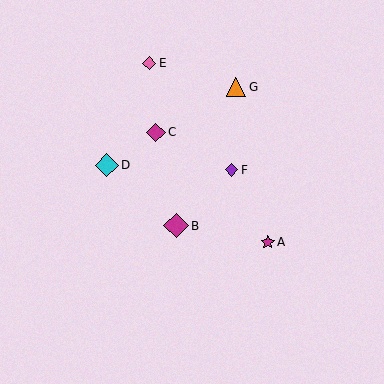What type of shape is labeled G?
Shape G is an orange triangle.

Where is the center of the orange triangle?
The center of the orange triangle is at (236, 87).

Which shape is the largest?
The magenta diamond (labeled B) is the largest.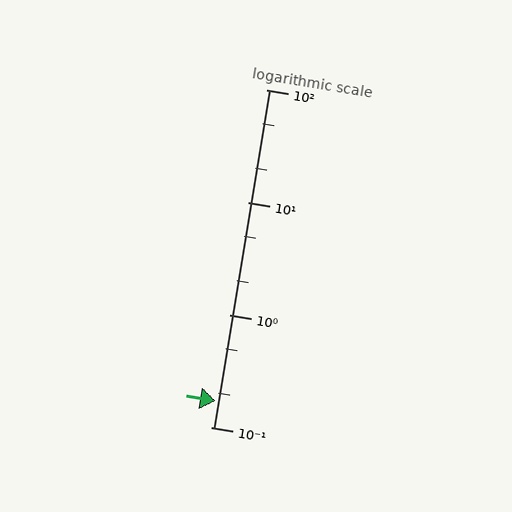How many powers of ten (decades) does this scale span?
The scale spans 3 decades, from 0.1 to 100.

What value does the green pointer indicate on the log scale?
The pointer indicates approximately 0.17.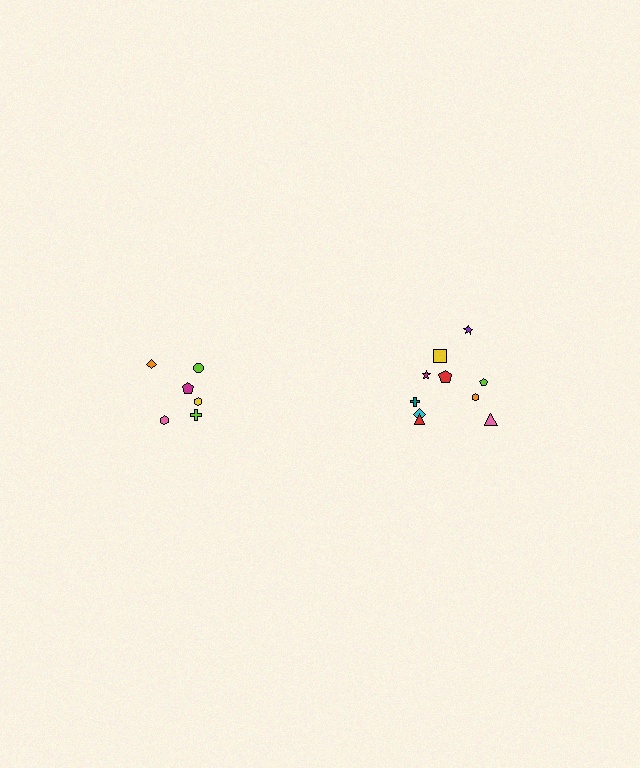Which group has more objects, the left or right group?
The right group.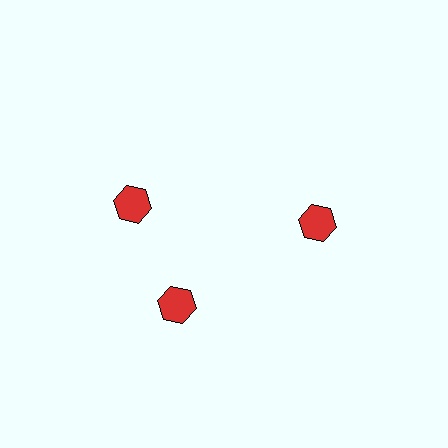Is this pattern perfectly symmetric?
No. The 3 red hexagons are arranged in a ring, but one element near the 11 o'clock position is rotated out of alignment along the ring, breaking the 3-fold rotational symmetry.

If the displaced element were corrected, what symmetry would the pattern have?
It would have 3-fold rotational symmetry — the pattern would map onto itself every 120 degrees.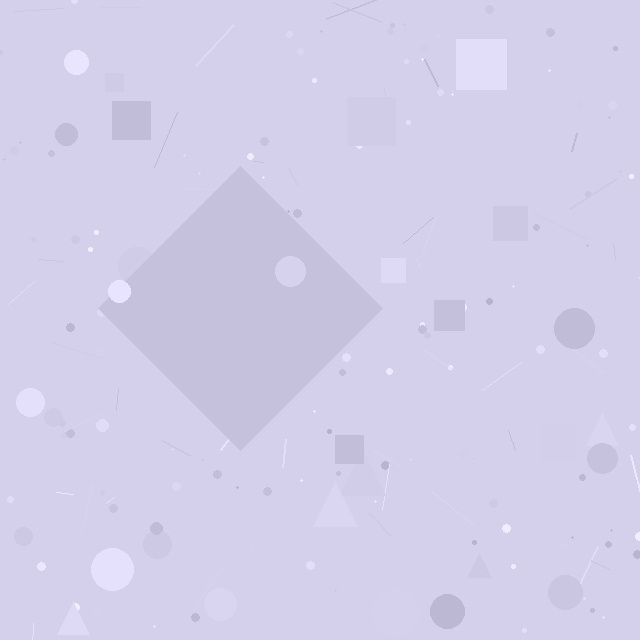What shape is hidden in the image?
A diamond is hidden in the image.